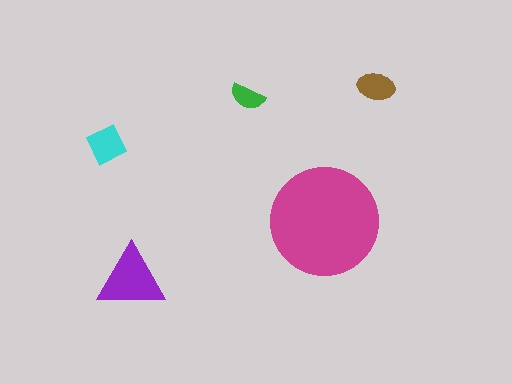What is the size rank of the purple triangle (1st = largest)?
2nd.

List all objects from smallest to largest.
The green semicircle, the brown ellipse, the cyan diamond, the purple triangle, the magenta circle.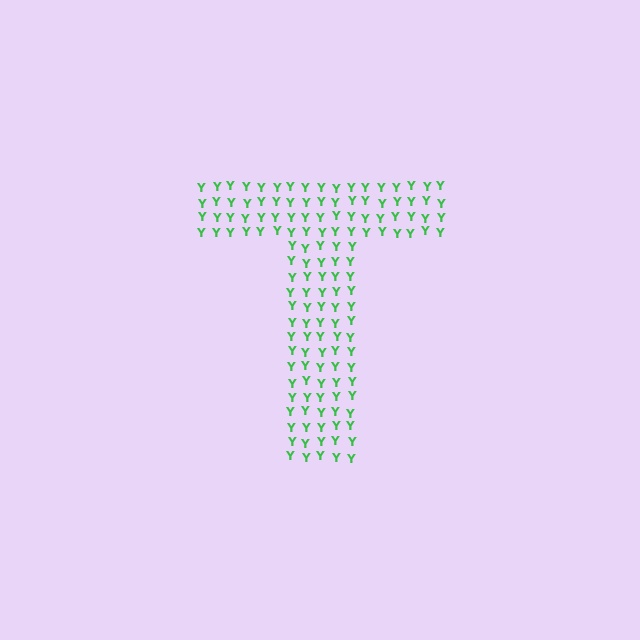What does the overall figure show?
The overall figure shows the letter T.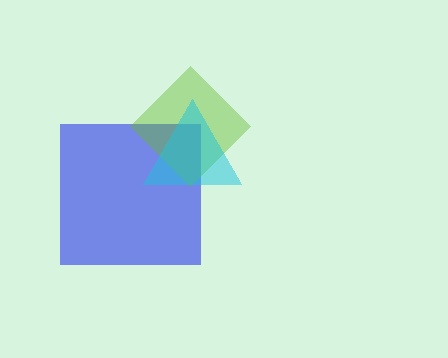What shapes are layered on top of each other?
The layered shapes are: a blue square, a lime diamond, a cyan triangle.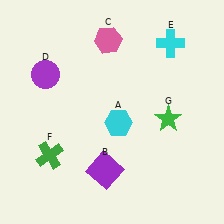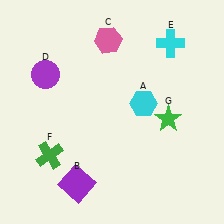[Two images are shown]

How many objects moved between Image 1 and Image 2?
2 objects moved between the two images.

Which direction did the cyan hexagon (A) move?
The cyan hexagon (A) moved right.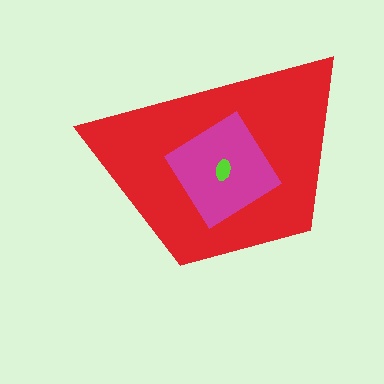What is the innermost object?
The lime ellipse.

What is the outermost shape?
The red trapezoid.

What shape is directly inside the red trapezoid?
The magenta diamond.